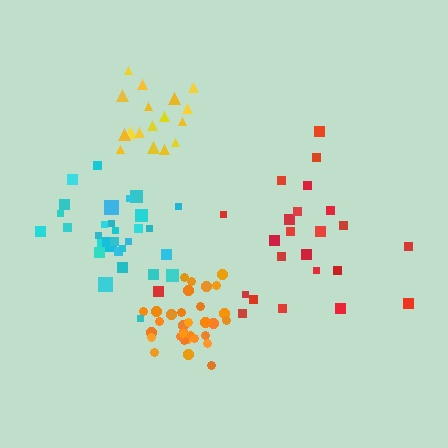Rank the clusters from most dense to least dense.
orange, cyan, yellow, red.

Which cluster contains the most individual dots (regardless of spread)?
Orange (32).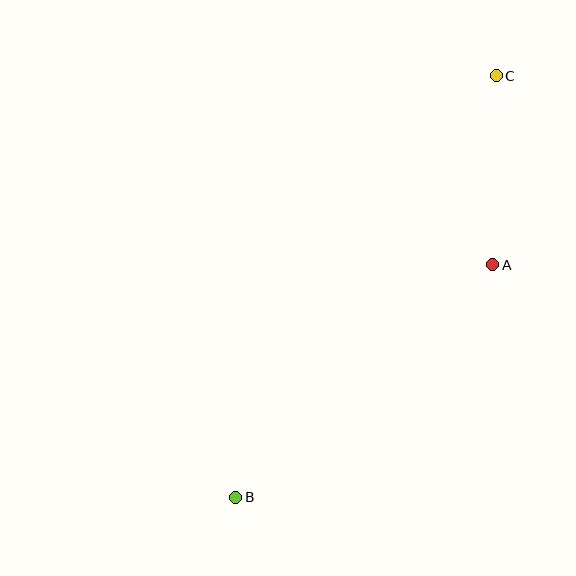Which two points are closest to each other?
Points A and C are closest to each other.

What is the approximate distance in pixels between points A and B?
The distance between A and B is approximately 347 pixels.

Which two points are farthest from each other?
Points B and C are farthest from each other.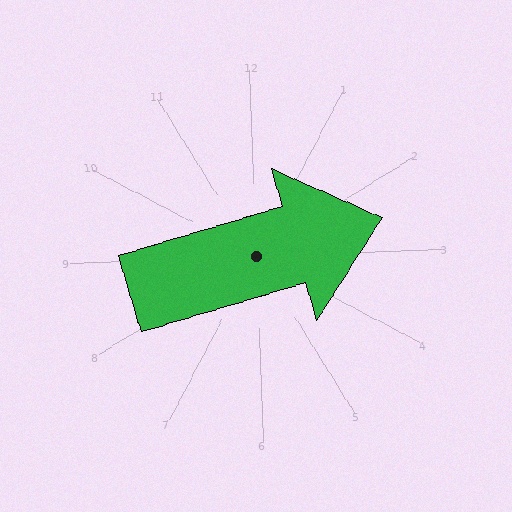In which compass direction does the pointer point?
East.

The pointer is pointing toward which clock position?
Roughly 3 o'clock.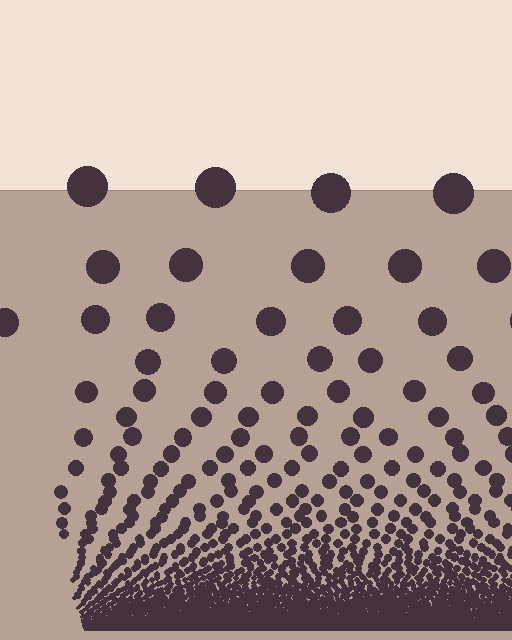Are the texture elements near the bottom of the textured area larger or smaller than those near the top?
Smaller. The gradient is inverted — elements near the bottom are smaller and denser.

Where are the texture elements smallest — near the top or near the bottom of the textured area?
Near the bottom.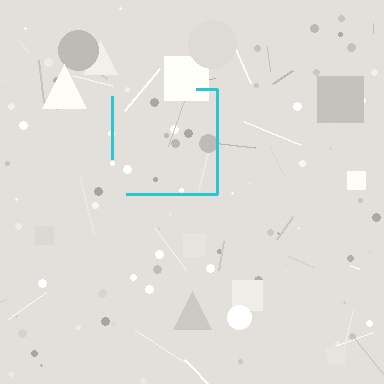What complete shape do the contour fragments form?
The contour fragments form a square.